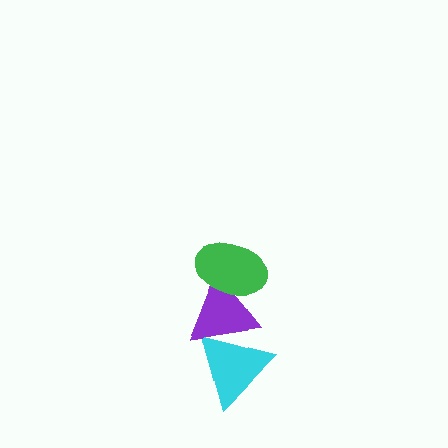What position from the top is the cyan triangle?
The cyan triangle is 3rd from the top.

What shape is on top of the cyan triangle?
The purple triangle is on top of the cyan triangle.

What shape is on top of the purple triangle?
The green ellipse is on top of the purple triangle.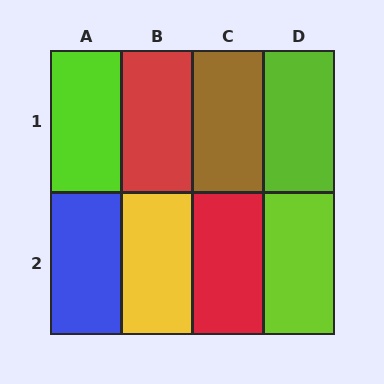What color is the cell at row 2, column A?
Blue.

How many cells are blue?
1 cell is blue.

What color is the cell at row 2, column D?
Lime.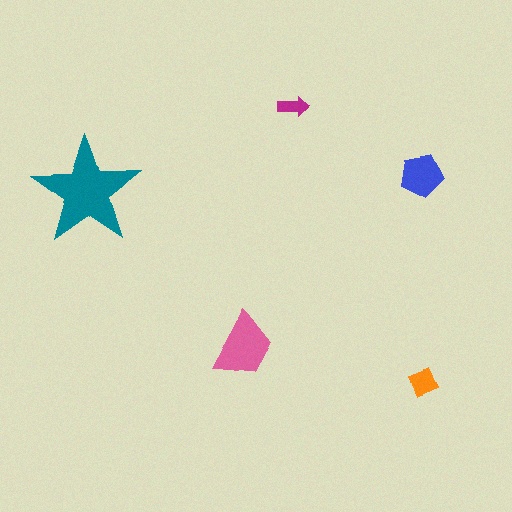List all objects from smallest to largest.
The magenta arrow, the orange diamond, the blue pentagon, the pink trapezoid, the teal star.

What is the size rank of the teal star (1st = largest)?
1st.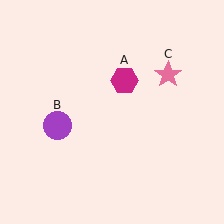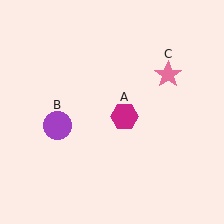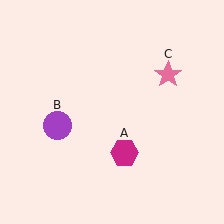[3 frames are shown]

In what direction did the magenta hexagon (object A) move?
The magenta hexagon (object A) moved down.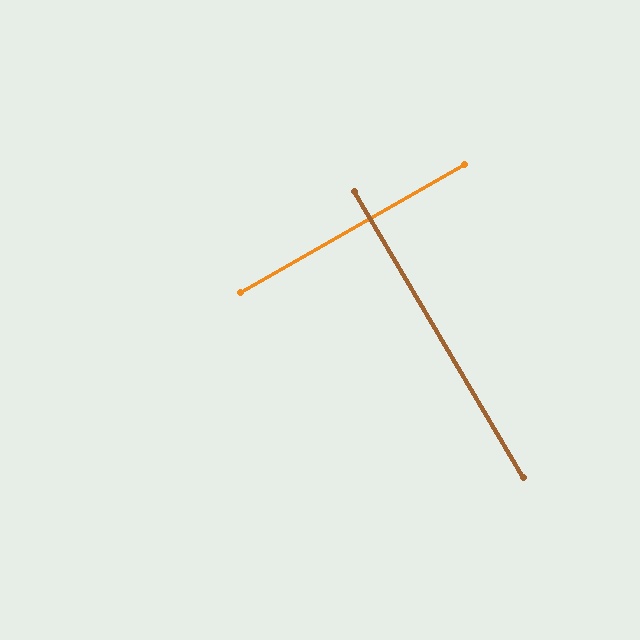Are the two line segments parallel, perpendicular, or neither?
Perpendicular — they meet at approximately 89°.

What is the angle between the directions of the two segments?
Approximately 89 degrees.